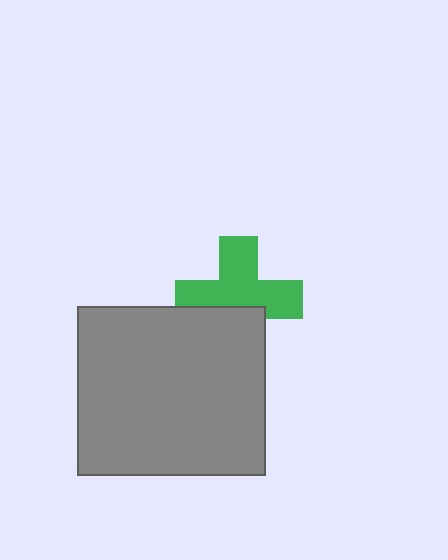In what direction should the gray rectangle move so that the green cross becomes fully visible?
The gray rectangle should move down. That is the shortest direction to clear the overlap and leave the green cross fully visible.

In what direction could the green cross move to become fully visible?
The green cross could move up. That would shift it out from behind the gray rectangle entirely.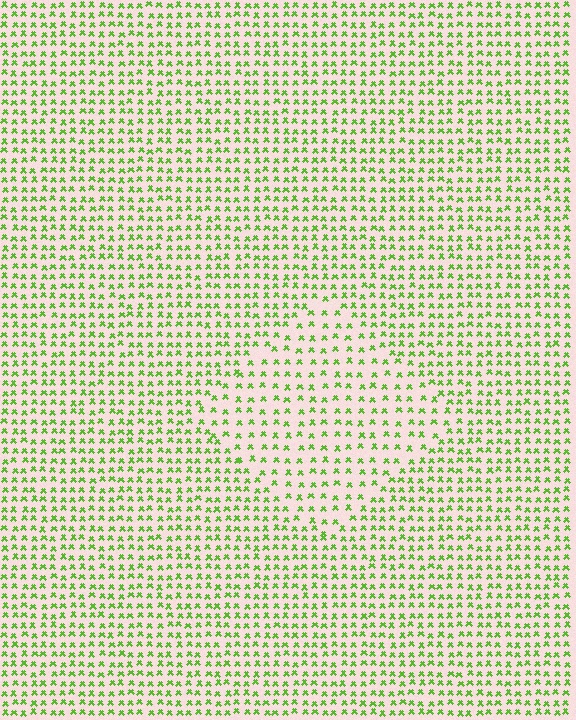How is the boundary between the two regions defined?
The boundary is defined by a change in element density (approximately 1.6x ratio). All elements are the same color, size, and shape.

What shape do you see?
I see a diamond.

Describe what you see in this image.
The image contains small lime elements arranged at two different densities. A diamond-shaped region is visible where the elements are less densely packed than the surrounding area.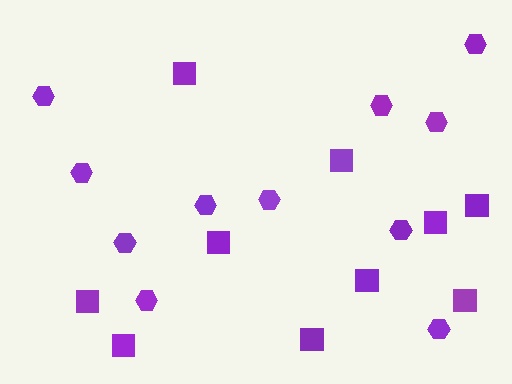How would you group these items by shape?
There are 2 groups: one group of squares (10) and one group of hexagons (11).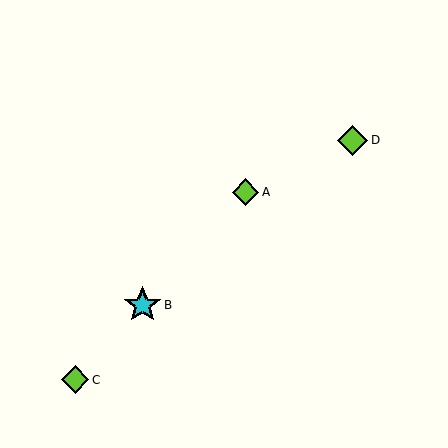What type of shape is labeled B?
Shape B is a cyan star.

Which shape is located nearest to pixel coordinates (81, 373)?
The lime diamond (labeled C) at (75, 380) is nearest to that location.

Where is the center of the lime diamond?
The center of the lime diamond is at (75, 380).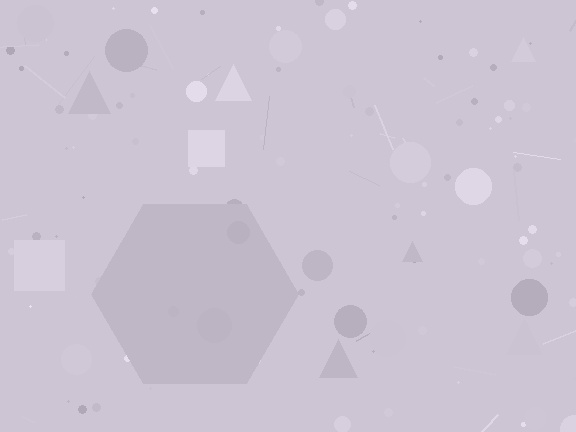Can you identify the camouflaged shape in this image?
The camouflaged shape is a hexagon.